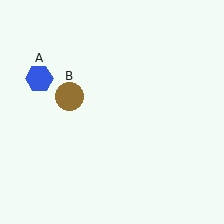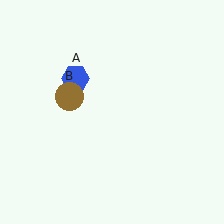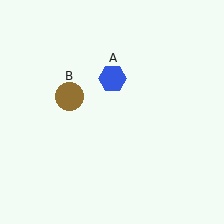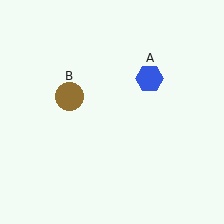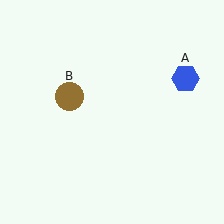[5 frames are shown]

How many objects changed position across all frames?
1 object changed position: blue hexagon (object A).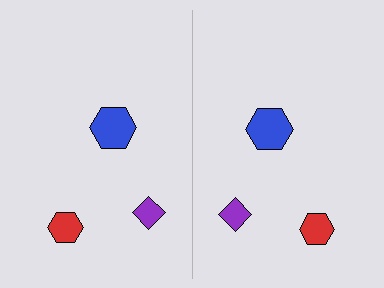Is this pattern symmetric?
Yes, this pattern has bilateral (reflection) symmetry.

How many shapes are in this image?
There are 6 shapes in this image.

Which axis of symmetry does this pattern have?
The pattern has a vertical axis of symmetry running through the center of the image.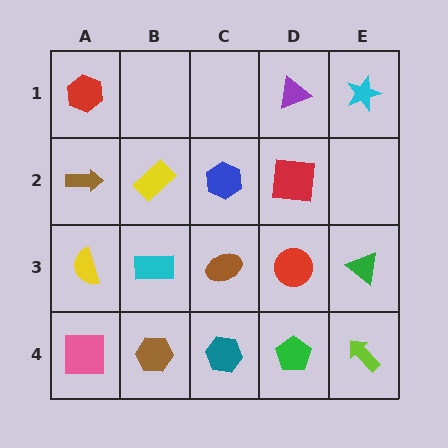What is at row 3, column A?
A yellow semicircle.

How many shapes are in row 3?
5 shapes.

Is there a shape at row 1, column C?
No, that cell is empty.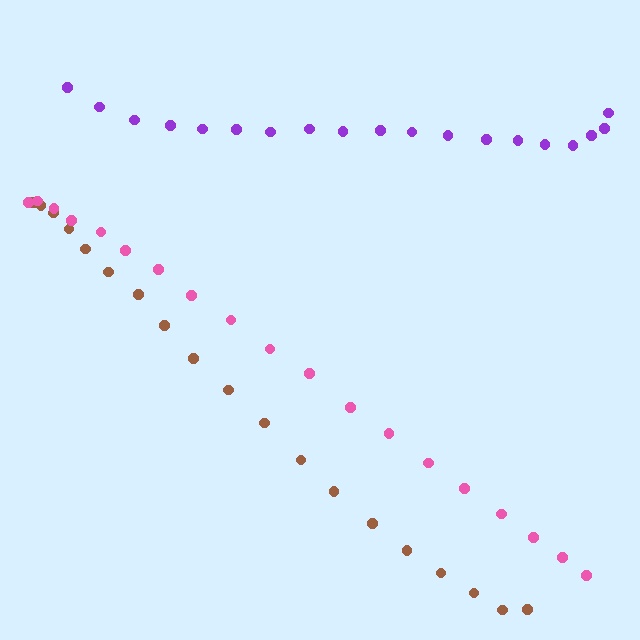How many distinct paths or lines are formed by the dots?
There are 3 distinct paths.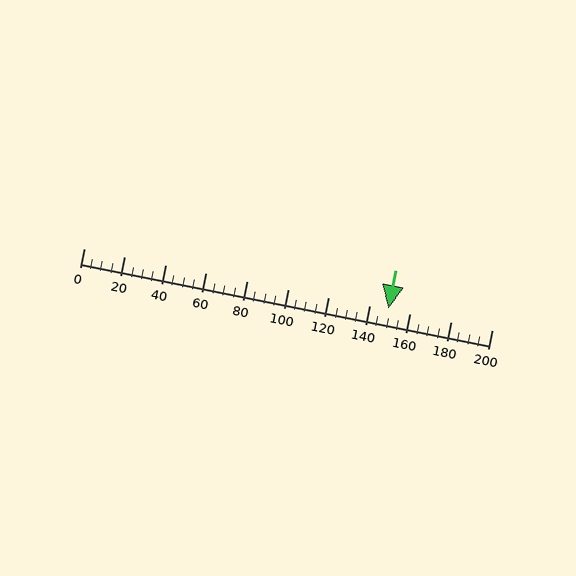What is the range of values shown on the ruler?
The ruler shows values from 0 to 200.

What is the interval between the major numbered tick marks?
The major tick marks are spaced 20 units apart.